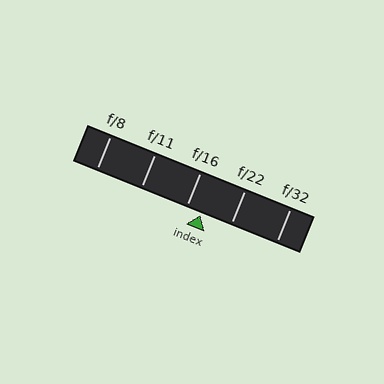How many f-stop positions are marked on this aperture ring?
There are 5 f-stop positions marked.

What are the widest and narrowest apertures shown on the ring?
The widest aperture shown is f/8 and the narrowest is f/32.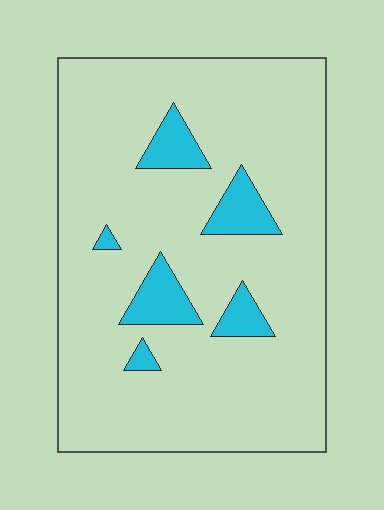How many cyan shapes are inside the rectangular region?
6.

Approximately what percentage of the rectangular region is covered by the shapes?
Approximately 10%.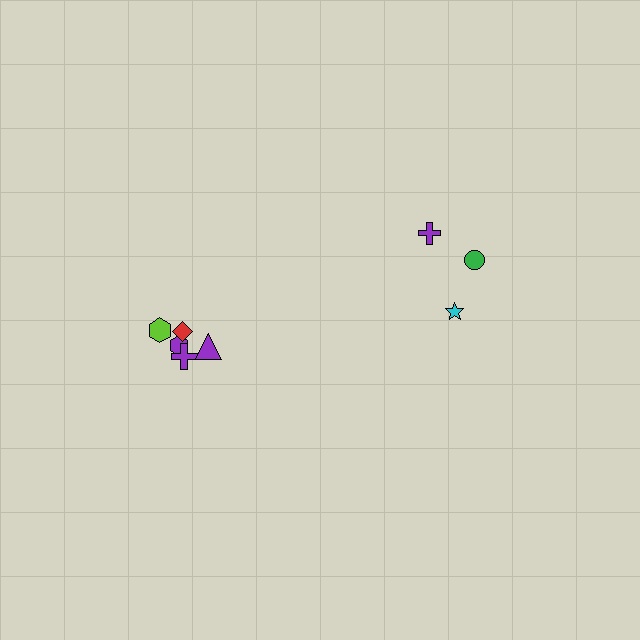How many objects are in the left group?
There are 5 objects.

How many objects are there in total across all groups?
There are 8 objects.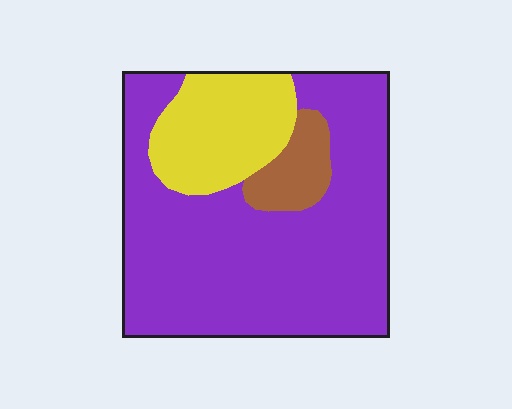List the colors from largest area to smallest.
From largest to smallest: purple, yellow, brown.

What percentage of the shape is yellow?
Yellow covers around 20% of the shape.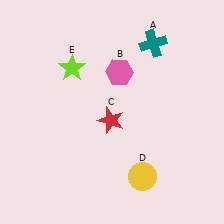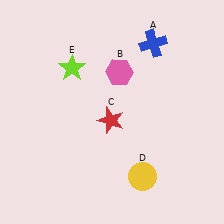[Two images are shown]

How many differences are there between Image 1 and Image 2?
There is 1 difference between the two images.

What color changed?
The cross (A) changed from teal in Image 1 to blue in Image 2.